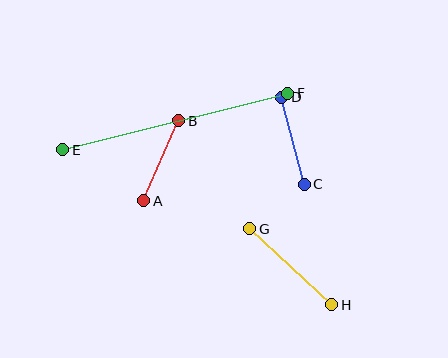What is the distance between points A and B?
The distance is approximately 87 pixels.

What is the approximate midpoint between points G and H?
The midpoint is at approximately (291, 267) pixels.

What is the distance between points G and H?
The distance is approximately 112 pixels.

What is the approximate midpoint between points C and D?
The midpoint is at approximately (293, 141) pixels.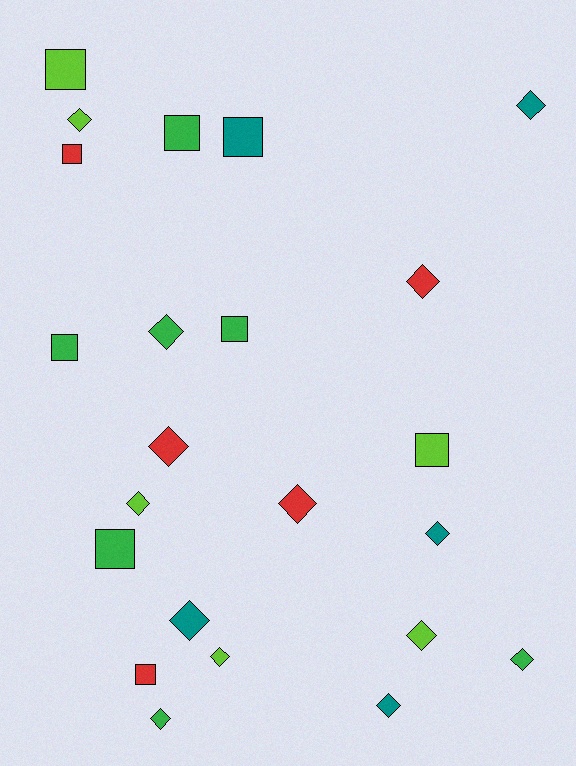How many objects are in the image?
There are 23 objects.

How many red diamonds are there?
There are 3 red diamonds.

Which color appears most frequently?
Green, with 7 objects.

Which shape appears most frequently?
Diamond, with 14 objects.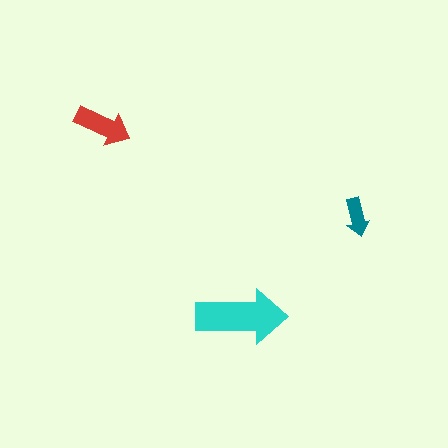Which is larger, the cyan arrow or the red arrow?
The cyan one.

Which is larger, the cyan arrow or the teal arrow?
The cyan one.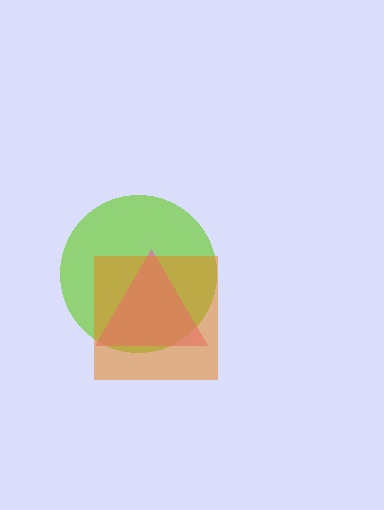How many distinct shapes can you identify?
There are 3 distinct shapes: a lime circle, a pink triangle, an orange square.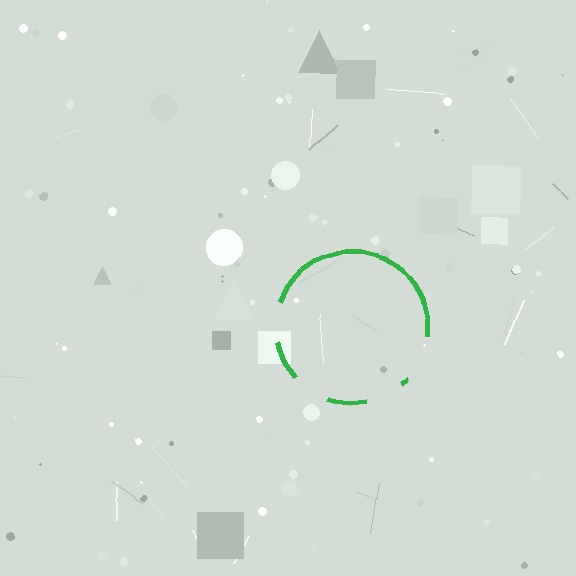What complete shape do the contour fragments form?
The contour fragments form a circle.